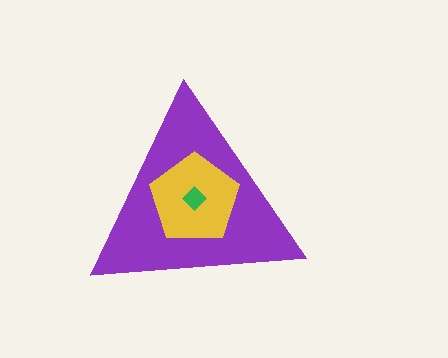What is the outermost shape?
The purple triangle.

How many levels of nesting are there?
3.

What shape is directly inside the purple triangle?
The yellow pentagon.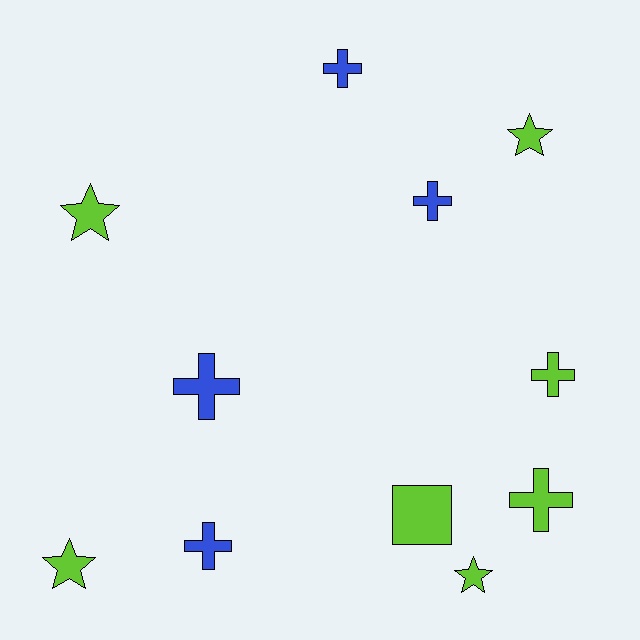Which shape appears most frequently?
Cross, with 6 objects.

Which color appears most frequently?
Lime, with 7 objects.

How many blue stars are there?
There are no blue stars.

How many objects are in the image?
There are 11 objects.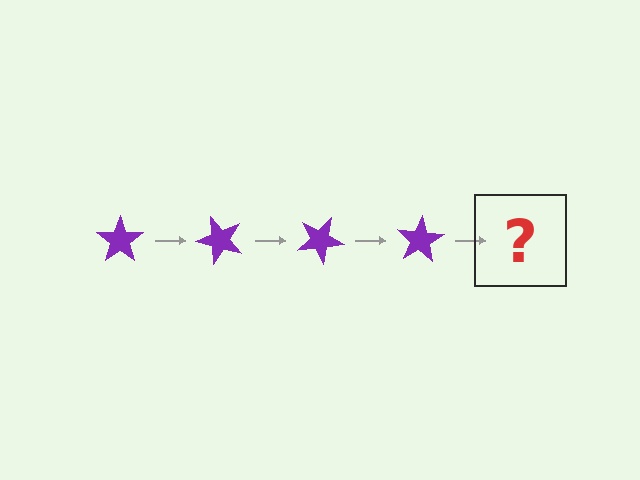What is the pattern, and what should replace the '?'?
The pattern is that the star rotates 50 degrees each step. The '?' should be a purple star rotated 200 degrees.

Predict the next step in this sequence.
The next step is a purple star rotated 200 degrees.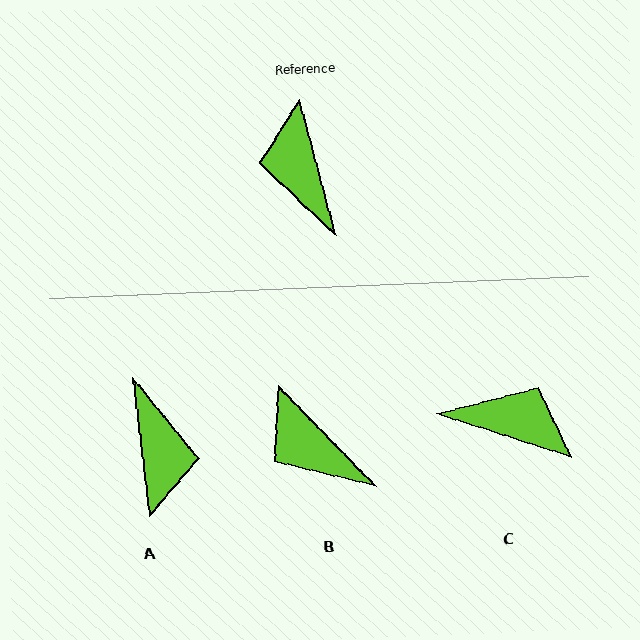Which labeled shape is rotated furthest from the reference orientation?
A, about 172 degrees away.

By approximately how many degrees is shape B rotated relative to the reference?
Approximately 29 degrees counter-clockwise.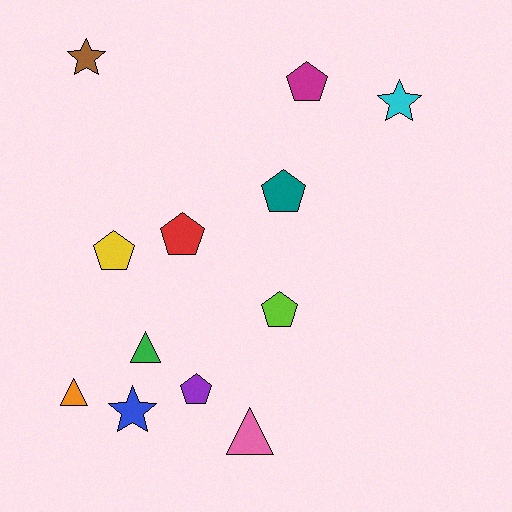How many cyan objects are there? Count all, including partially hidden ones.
There is 1 cyan object.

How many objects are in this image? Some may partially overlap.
There are 12 objects.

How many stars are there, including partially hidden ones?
There are 3 stars.